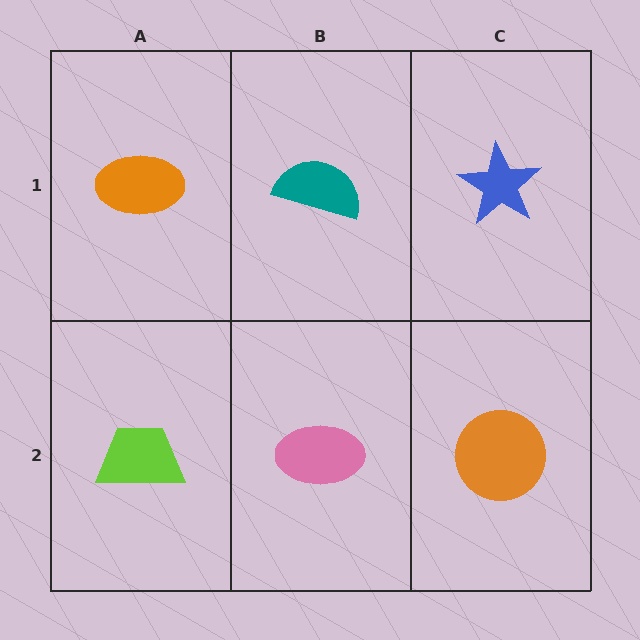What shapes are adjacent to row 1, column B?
A pink ellipse (row 2, column B), an orange ellipse (row 1, column A), a blue star (row 1, column C).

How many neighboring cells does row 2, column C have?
2.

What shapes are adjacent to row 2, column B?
A teal semicircle (row 1, column B), a lime trapezoid (row 2, column A), an orange circle (row 2, column C).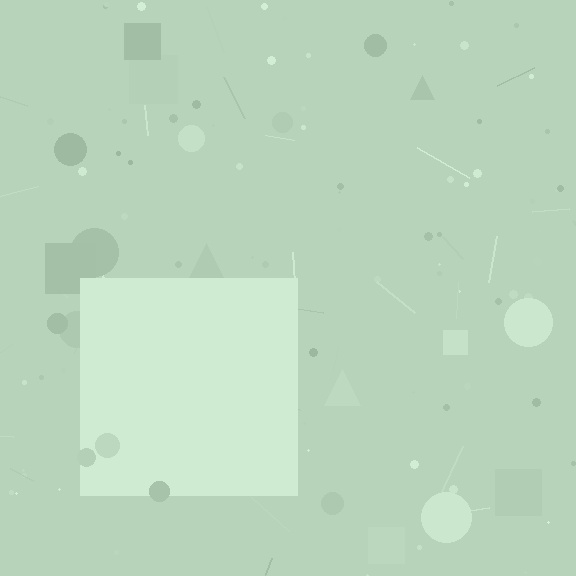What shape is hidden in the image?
A square is hidden in the image.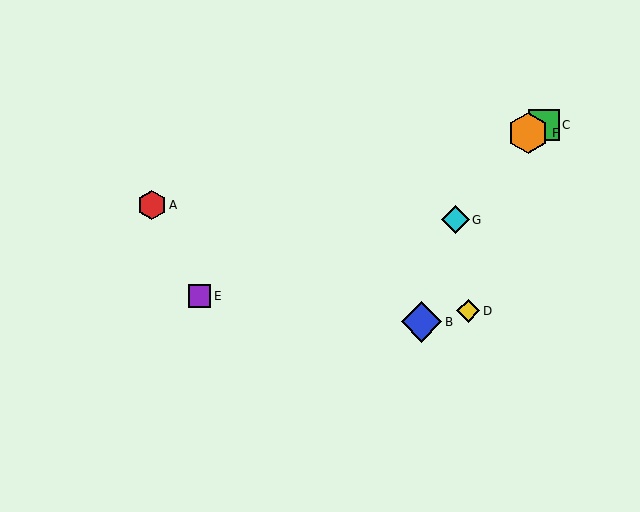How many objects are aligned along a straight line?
3 objects (C, E, F) are aligned along a straight line.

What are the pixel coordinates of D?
Object D is at (468, 311).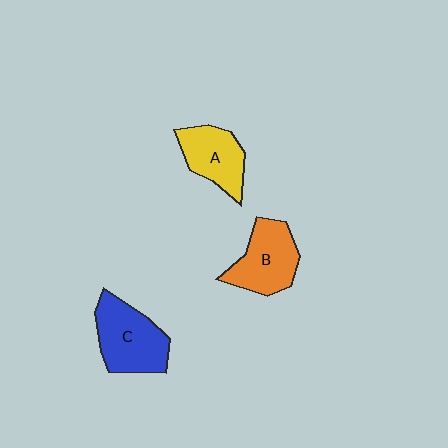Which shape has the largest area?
Shape C (blue).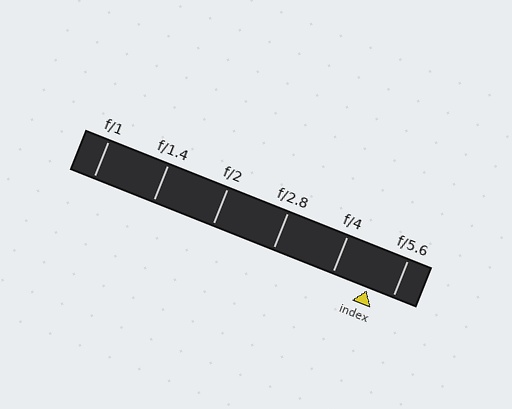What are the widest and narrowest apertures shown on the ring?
The widest aperture shown is f/1 and the narrowest is f/5.6.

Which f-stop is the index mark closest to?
The index mark is closest to f/5.6.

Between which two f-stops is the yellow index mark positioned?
The index mark is between f/4 and f/5.6.